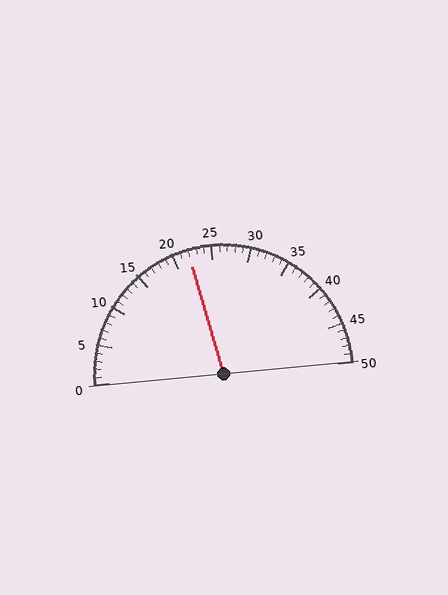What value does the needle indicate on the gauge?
The needle indicates approximately 22.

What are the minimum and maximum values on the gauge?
The gauge ranges from 0 to 50.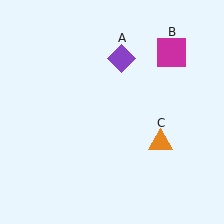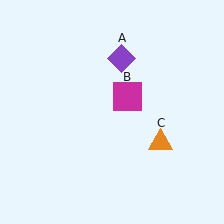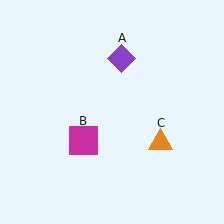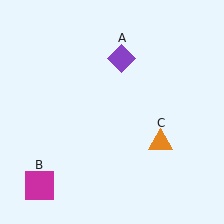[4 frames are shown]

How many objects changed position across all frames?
1 object changed position: magenta square (object B).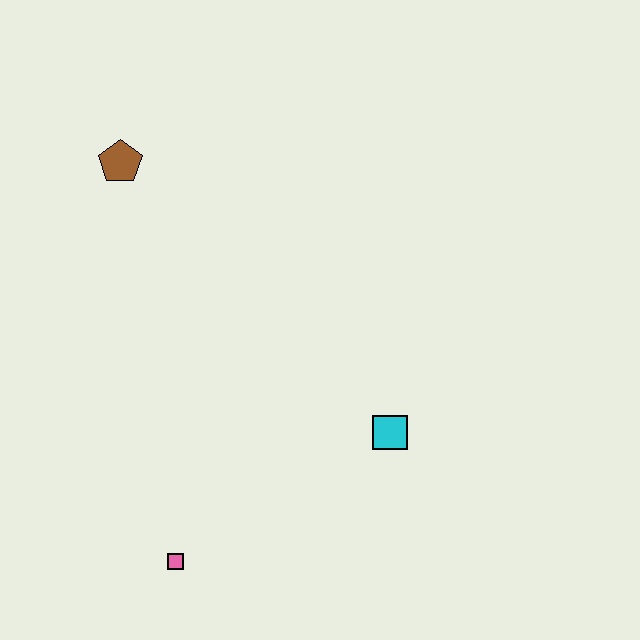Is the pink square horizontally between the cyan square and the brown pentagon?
Yes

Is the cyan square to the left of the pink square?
No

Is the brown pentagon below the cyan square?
No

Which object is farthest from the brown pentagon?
The pink square is farthest from the brown pentagon.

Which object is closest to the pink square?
The cyan square is closest to the pink square.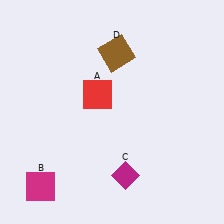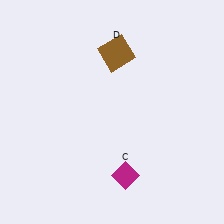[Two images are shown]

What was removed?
The magenta square (B), the red square (A) were removed in Image 2.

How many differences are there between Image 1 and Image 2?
There are 2 differences between the two images.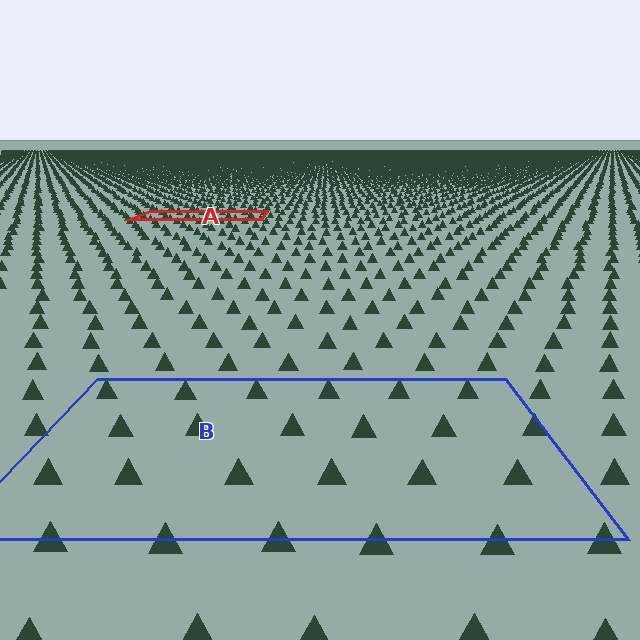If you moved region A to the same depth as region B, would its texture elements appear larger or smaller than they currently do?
They would appear larger. At a closer depth, the same texture elements are projected at a bigger on-screen size.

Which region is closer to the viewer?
Region B is closer. The texture elements there are larger and more spread out.